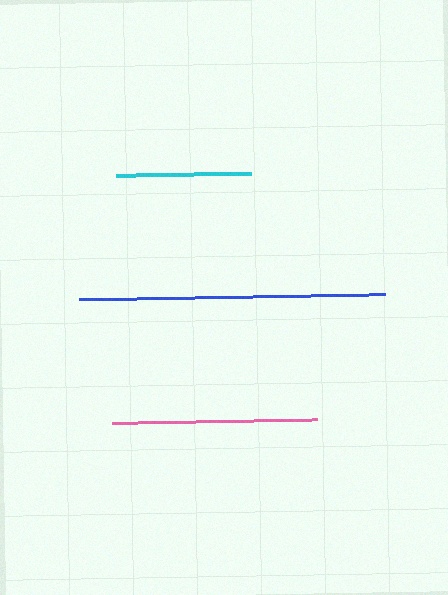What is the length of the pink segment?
The pink segment is approximately 205 pixels long.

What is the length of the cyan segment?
The cyan segment is approximately 134 pixels long.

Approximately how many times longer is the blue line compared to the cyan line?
The blue line is approximately 2.3 times the length of the cyan line.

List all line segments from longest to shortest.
From longest to shortest: blue, pink, cyan.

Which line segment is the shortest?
The cyan line is the shortest at approximately 134 pixels.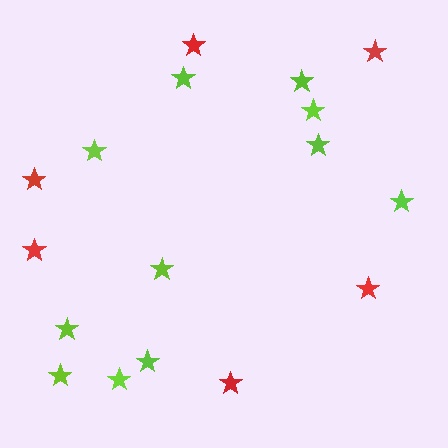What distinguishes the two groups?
There are 2 groups: one group of red stars (6) and one group of lime stars (11).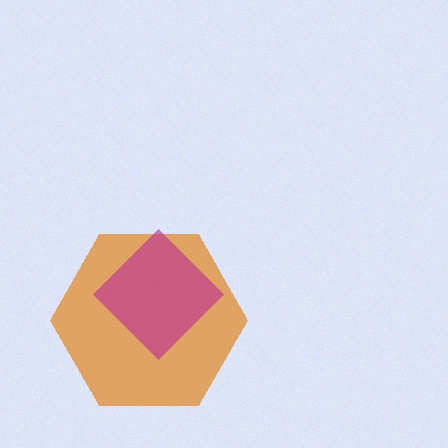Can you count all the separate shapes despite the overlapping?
Yes, there are 2 separate shapes.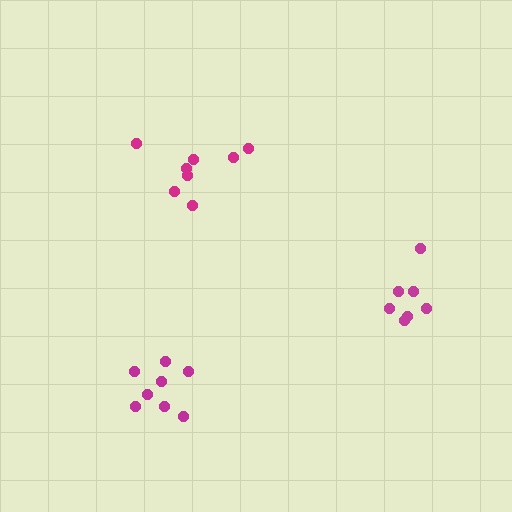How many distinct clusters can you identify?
There are 3 distinct clusters.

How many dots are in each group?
Group 1: 7 dots, Group 2: 8 dots, Group 3: 8 dots (23 total).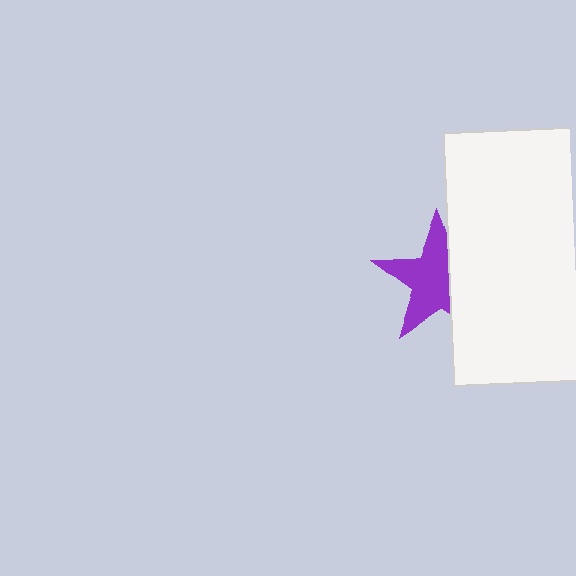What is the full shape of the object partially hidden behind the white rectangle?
The partially hidden object is a purple star.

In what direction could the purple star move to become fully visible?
The purple star could move left. That would shift it out from behind the white rectangle entirely.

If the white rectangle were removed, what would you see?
You would see the complete purple star.